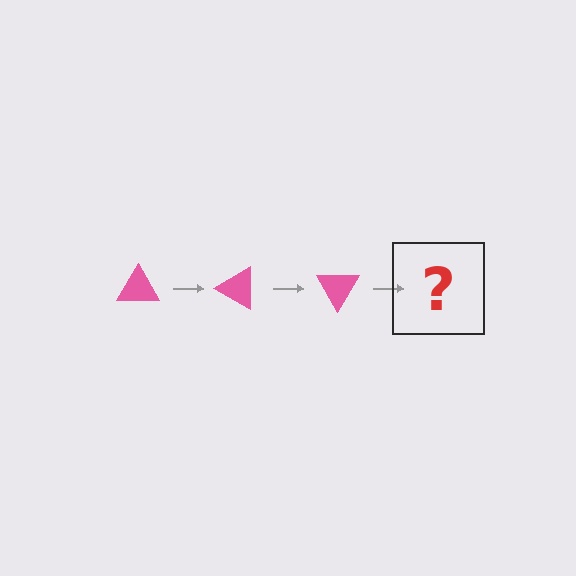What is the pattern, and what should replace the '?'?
The pattern is that the triangle rotates 30 degrees each step. The '?' should be a pink triangle rotated 90 degrees.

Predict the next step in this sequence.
The next step is a pink triangle rotated 90 degrees.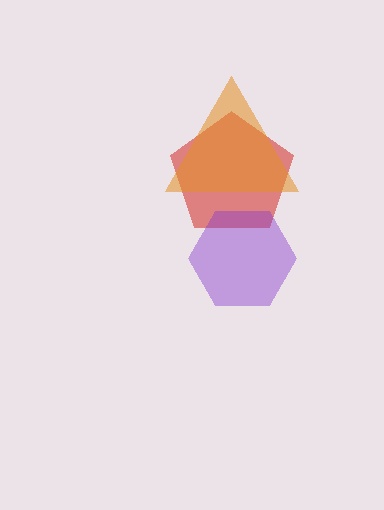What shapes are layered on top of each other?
The layered shapes are: a red pentagon, a purple hexagon, an orange triangle.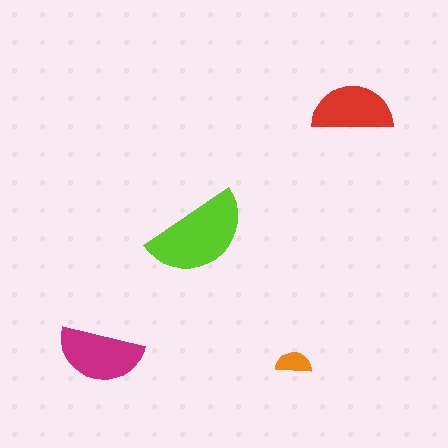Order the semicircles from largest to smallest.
the lime one, the magenta one, the red one, the orange one.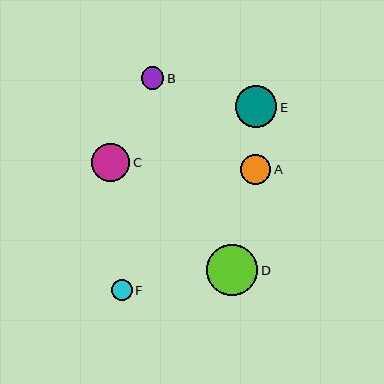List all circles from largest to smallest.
From largest to smallest: D, E, C, A, B, F.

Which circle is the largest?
Circle D is the largest with a size of approximately 51 pixels.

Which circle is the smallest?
Circle F is the smallest with a size of approximately 21 pixels.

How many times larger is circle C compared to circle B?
Circle C is approximately 1.7 times the size of circle B.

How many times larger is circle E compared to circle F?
Circle E is approximately 2.0 times the size of circle F.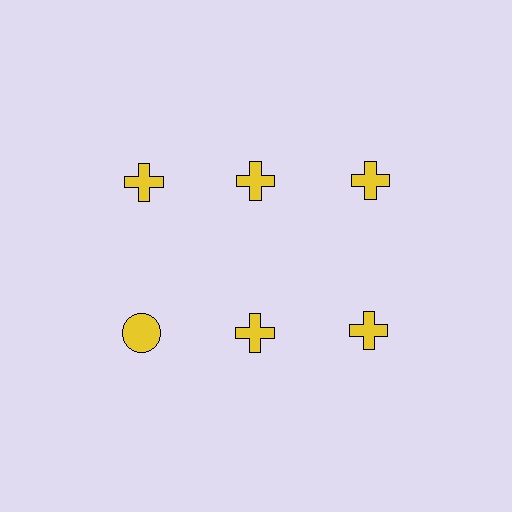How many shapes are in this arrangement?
There are 6 shapes arranged in a grid pattern.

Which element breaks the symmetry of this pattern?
The yellow circle in the second row, leftmost column breaks the symmetry. All other shapes are yellow crosses.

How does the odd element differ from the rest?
It has a different shape: circle instead of cross.